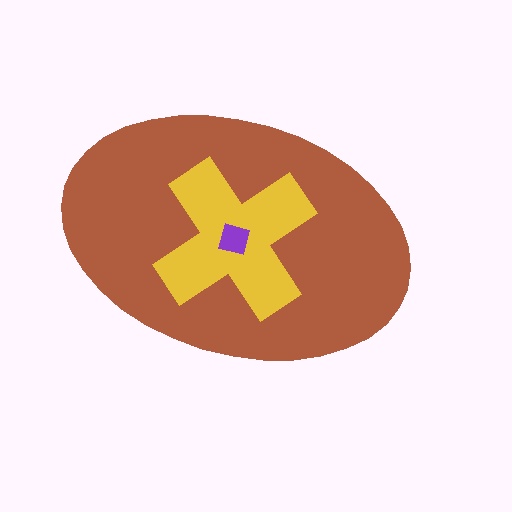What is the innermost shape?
The purple square.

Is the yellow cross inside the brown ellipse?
Yes.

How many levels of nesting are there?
3.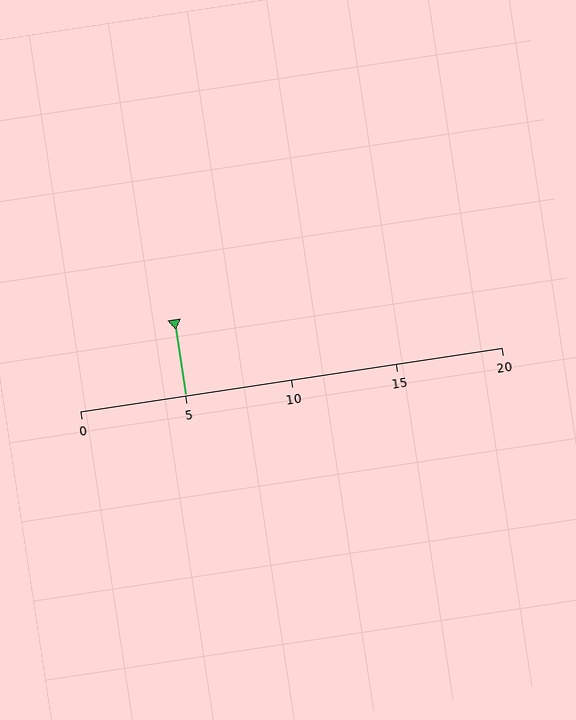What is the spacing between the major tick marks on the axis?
The major ticks are spaced 5 apart.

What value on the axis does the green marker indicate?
The marker indicates approximately 5.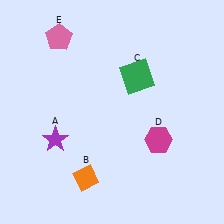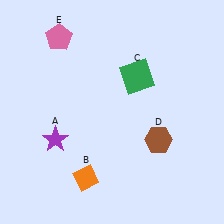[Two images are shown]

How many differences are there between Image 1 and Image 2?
There is 1 difference between the two images.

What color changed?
The hexagon (D) changed from magenta in Image 1 to brown in Image 2.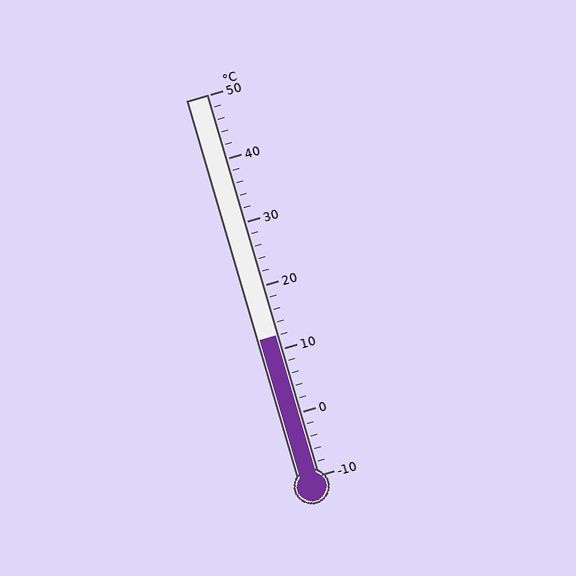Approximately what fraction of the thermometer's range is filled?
The thermometer is filled to approximately 35% of its range.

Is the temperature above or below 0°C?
The temperature is above 0°C.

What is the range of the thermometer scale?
The thermometer scale ranges from -10°C to 50°C.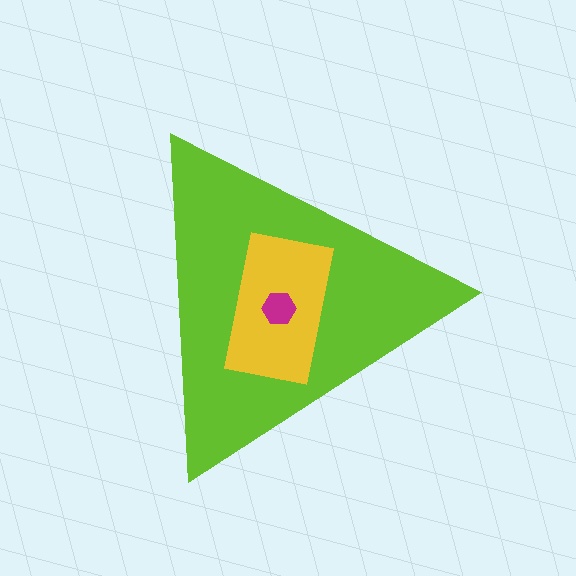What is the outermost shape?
The lime triangle.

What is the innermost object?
The magenta hexagon.